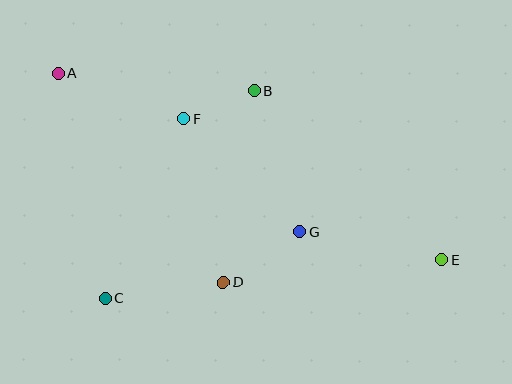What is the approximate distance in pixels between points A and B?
The distance between A and B is approximately 197 pixels.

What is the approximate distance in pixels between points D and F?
The distance between D and F is approximately 168 pixels.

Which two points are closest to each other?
Points B and F are closest to each other.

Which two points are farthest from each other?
Points A and E are farthest from each other.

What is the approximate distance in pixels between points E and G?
The distance between E and G is approximately 144 pixels.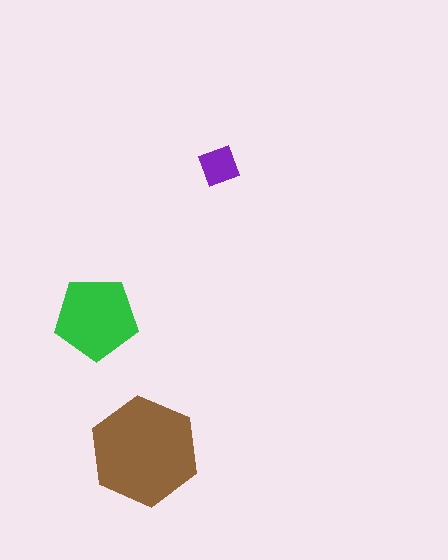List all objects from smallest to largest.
The purple diamond, the green pentagon, the brown hexagon.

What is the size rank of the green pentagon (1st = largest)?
2nd.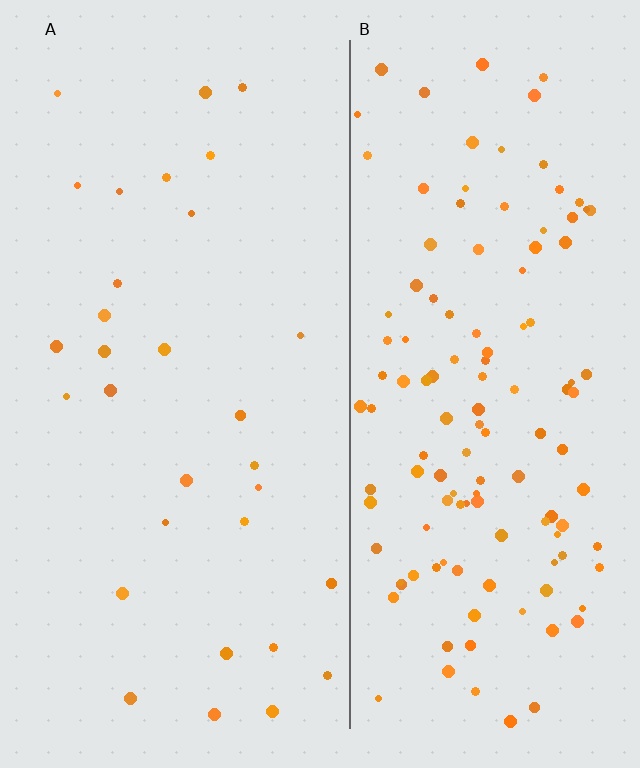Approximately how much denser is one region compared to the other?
Approximately 4.2× — region B over region A.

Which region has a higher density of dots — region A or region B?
B (the right).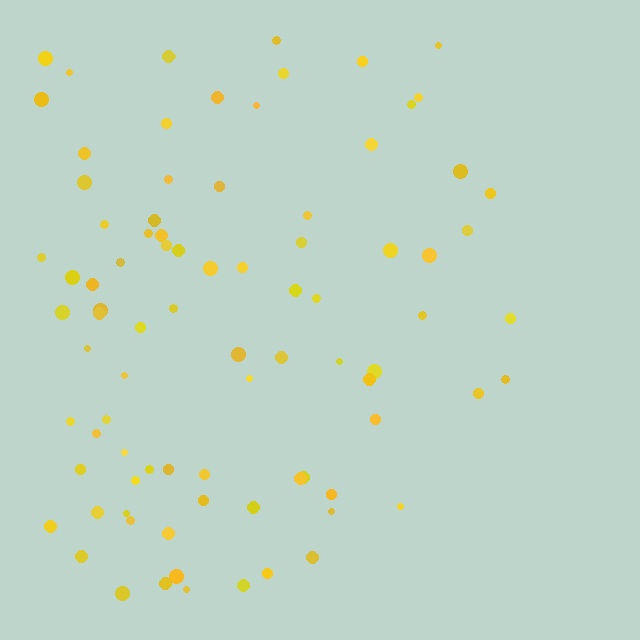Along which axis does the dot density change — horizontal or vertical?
Horizontal.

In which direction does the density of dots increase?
From right to left, with the left side densest.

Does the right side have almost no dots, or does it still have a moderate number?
Still a moderate number, just noticeably fewer than the left.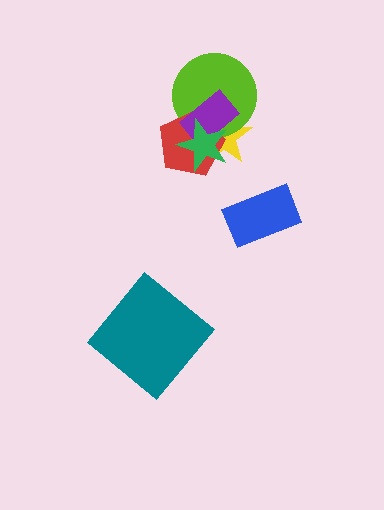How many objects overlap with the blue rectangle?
0 objects overlap with the blue rectangle.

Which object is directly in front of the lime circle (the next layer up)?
The red pentagon is directly in front of the lime circle.